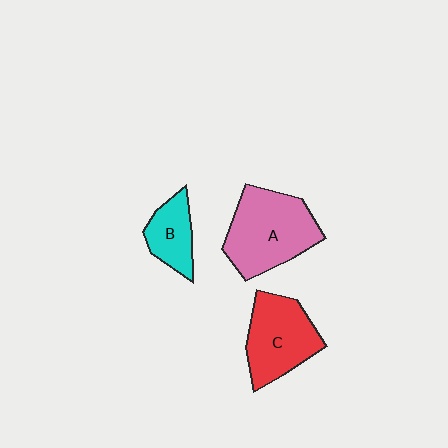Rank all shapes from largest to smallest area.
From largest to smallest: A (pink), C (red), B (cyan).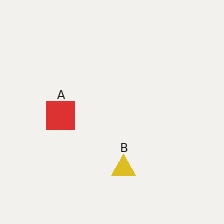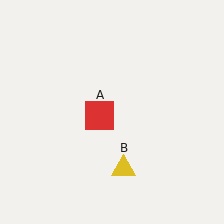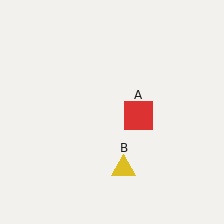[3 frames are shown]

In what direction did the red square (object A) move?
The red square (object A) moved right.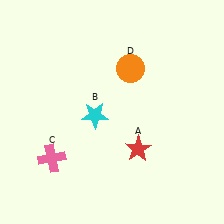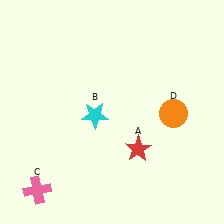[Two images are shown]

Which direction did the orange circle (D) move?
The orange circle (D) moved down.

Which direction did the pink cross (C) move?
The pink cross (C) moved down.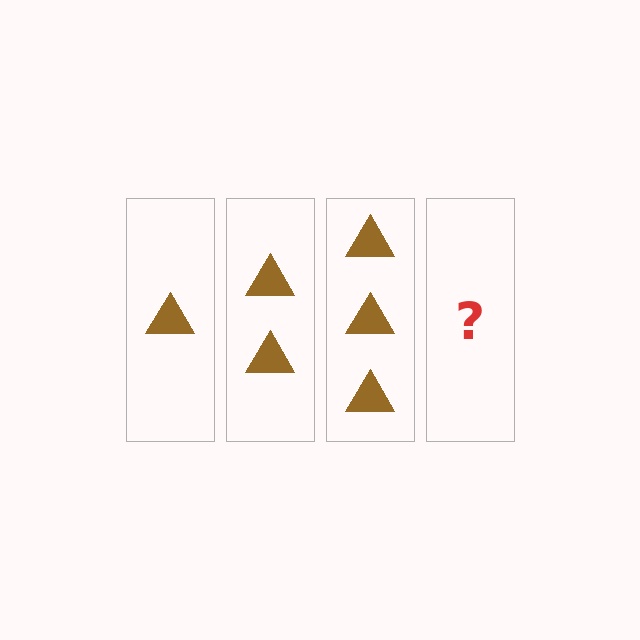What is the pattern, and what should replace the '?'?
The pattern is that each step adds one more triangle. The '?' should be 4 triangles.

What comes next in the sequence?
The next element should be 4 triangles.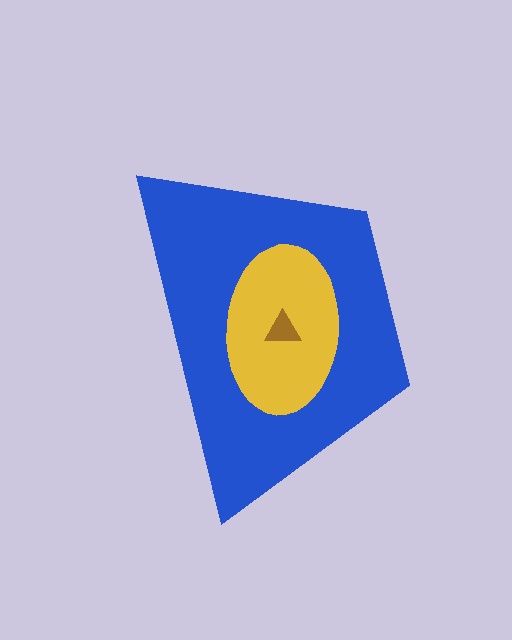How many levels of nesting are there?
3.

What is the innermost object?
The brown triangle.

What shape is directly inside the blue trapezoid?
The yellow ellipse.